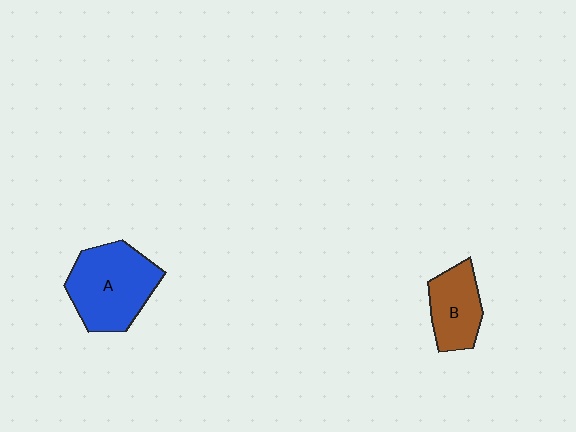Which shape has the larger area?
Shape A (blue).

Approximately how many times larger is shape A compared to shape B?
Approximately 1.6 times.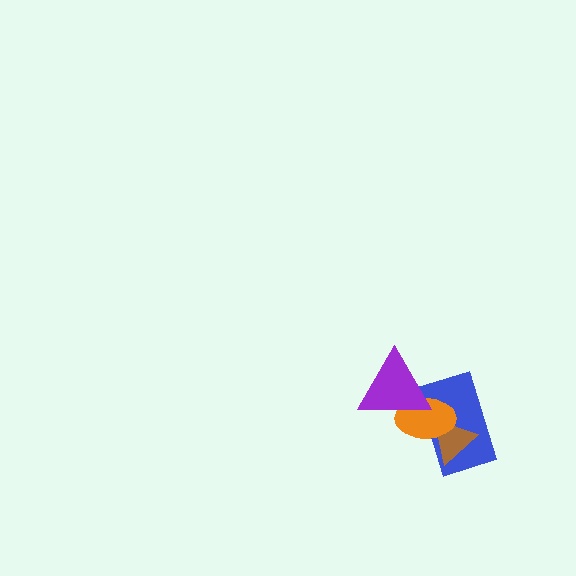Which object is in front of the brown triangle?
The orange ellipse is in front of the brown triangle.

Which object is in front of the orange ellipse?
The purple triangle is in front of the orange ellipse.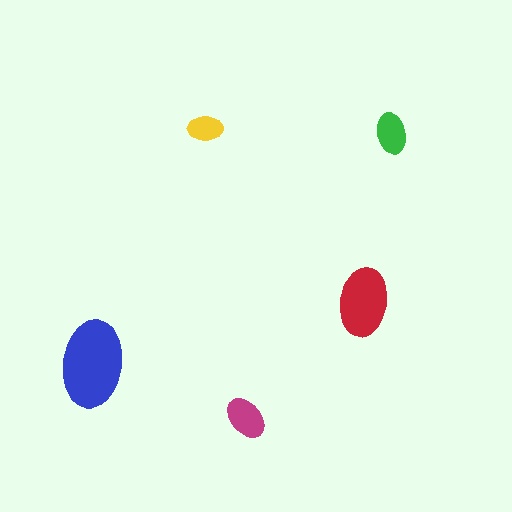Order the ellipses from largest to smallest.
the blue one, the red one, the magenta one, the green one, the yellow one.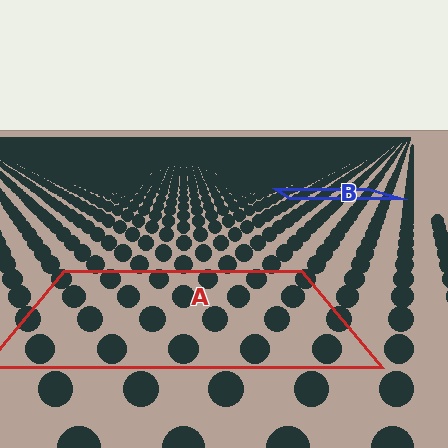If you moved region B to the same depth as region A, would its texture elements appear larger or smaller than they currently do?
They would appear larger. At a closer depth, the same texture elements are projected at a bigger on-screen size.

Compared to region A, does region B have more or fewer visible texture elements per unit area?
Region B has more texture elements per unit area — they are packed more densely because it is farther away.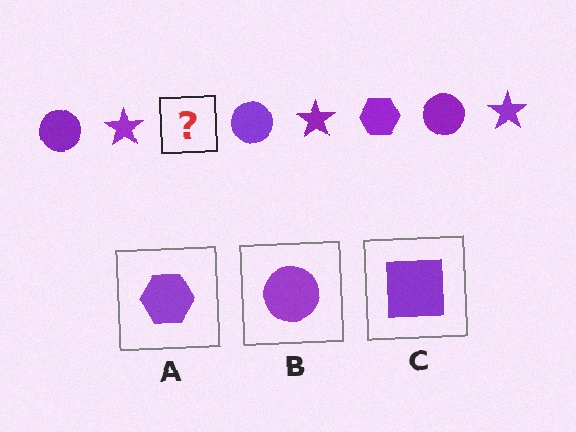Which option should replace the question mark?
Option A.